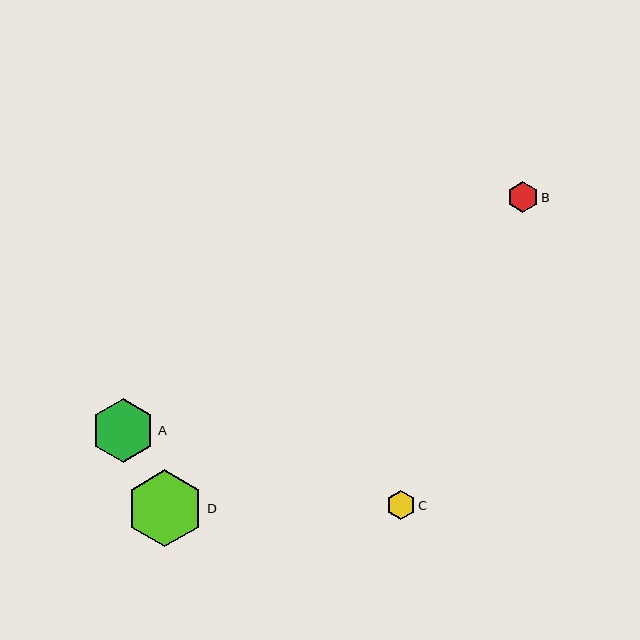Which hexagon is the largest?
Hexagon D is the largest with a size of approximately 77 pixels.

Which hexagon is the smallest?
Hexagon C is the smallest with a size of approximately 29 pixels.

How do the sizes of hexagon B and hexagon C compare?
Hexagon B and hexagon C are approximately the same size.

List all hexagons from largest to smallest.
From largest to smallest: D, A, B, C.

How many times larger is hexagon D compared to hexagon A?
Hexagon D is approximately 1.2 times the size of hexagon A.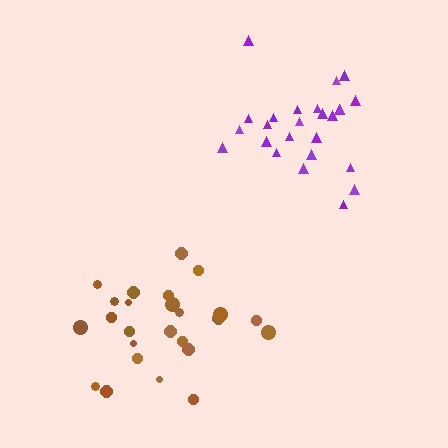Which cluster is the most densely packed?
Purple.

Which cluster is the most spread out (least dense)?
Brown.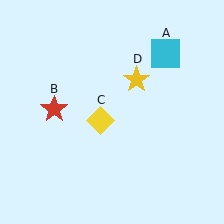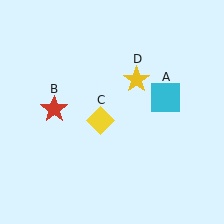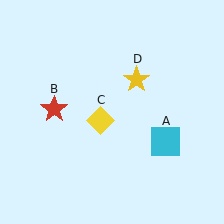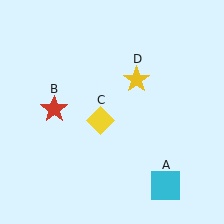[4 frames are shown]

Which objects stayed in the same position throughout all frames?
Red star (object B) and yellow diamond (object C) and yellow star (object D) remained stationary.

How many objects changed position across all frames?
1 object changed position: cyan square (object A).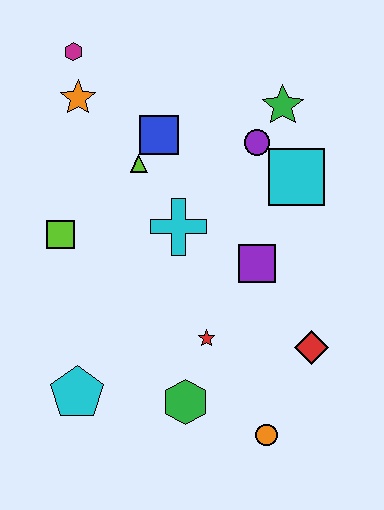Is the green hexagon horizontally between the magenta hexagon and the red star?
Yes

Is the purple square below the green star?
Yes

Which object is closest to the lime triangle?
The blue square is closest to the lime triangle.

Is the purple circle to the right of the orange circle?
No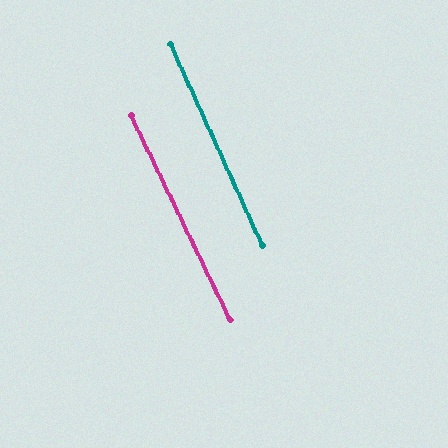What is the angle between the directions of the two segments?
Approximately 1 degree.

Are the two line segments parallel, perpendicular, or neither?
Parallel — their directions differ by only 1.0°.